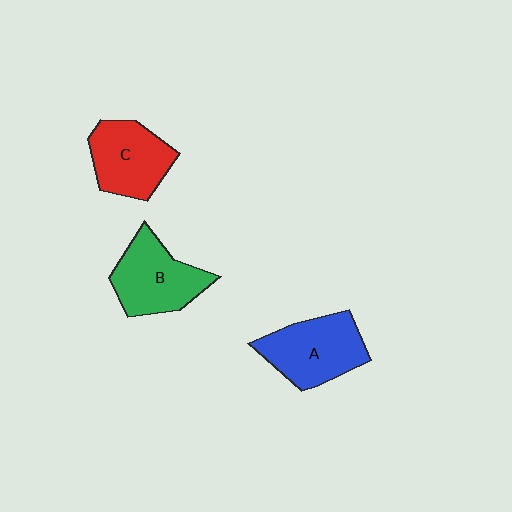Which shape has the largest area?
Shape A (blue).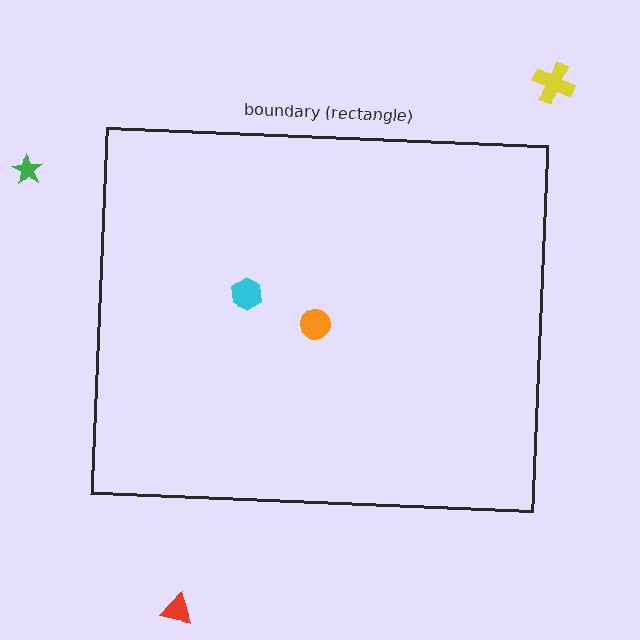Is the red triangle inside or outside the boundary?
Outside.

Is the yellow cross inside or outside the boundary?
Outside.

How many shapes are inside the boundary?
2 inside, 3 outside.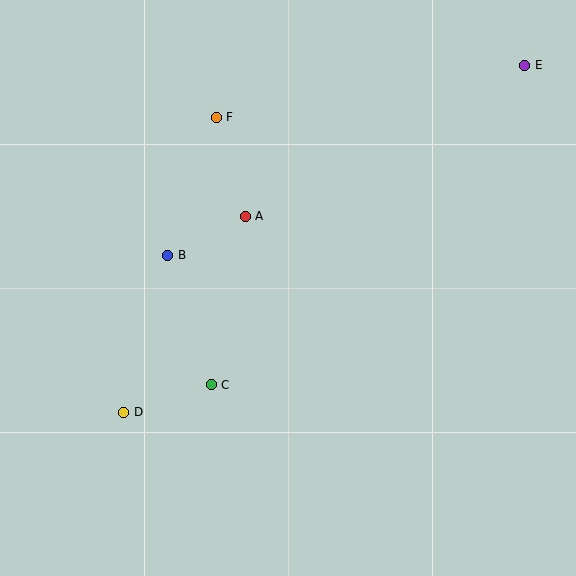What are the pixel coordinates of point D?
Point D is at (124, 412).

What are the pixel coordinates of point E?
Point E is at (525, 65).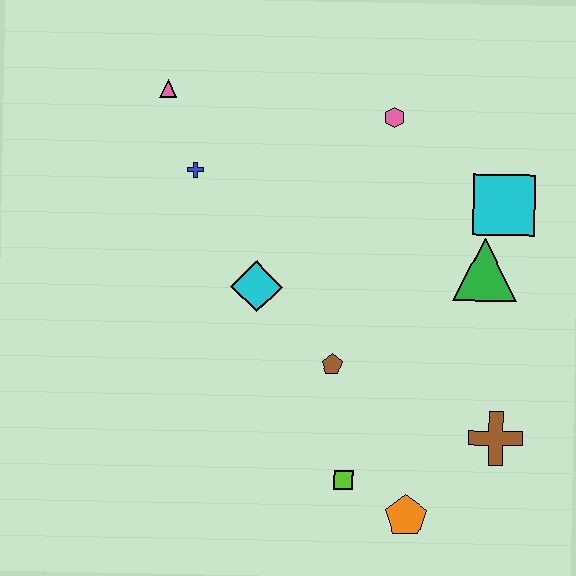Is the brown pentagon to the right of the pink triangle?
Yes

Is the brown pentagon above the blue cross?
No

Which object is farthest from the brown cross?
The pink triangle is farthest from the brown cross.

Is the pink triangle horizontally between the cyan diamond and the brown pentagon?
No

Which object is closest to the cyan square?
The green triangle is closest to the cyan square.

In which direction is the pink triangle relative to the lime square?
The pink triangle is above the lime square.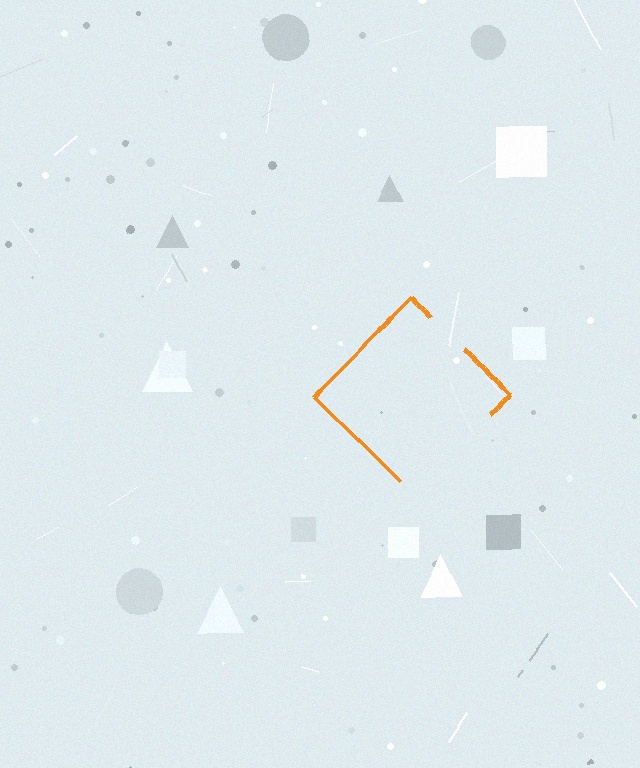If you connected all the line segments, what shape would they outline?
They would outline a diamond.